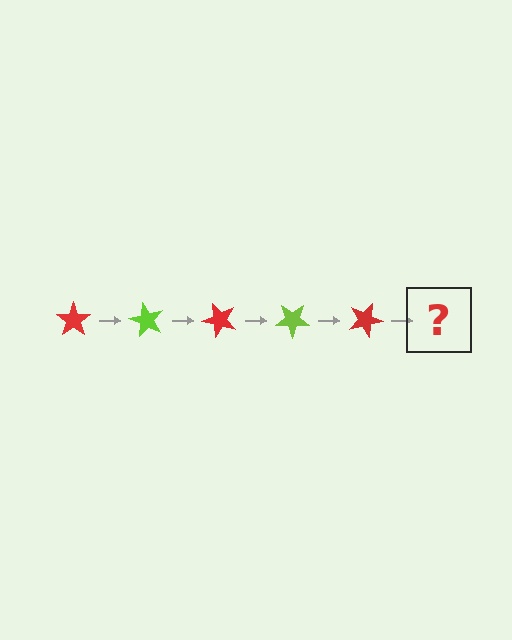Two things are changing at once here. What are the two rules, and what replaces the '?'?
The two rules are that it rotates 60 degrees each step and the color cycles through red and lime. The '?' should be a lime star, rotated 300 degrees from the start.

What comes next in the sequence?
The next element should be a lime star, rotated 300 degrees from the start.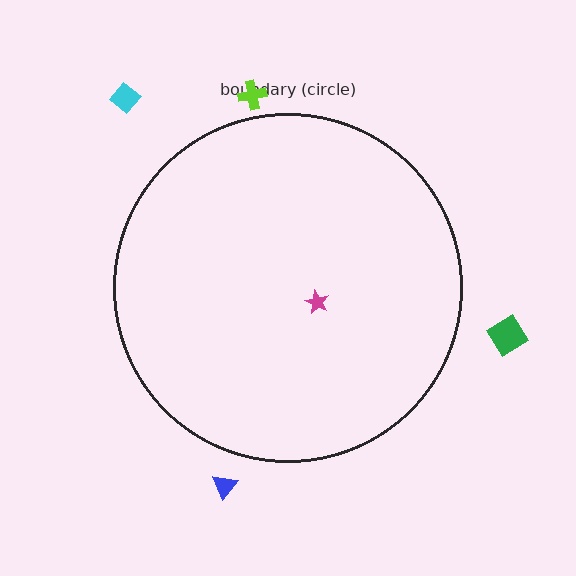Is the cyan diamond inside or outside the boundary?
Outside.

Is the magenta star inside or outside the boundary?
Inside.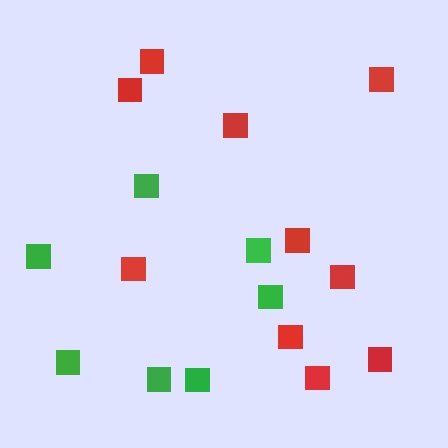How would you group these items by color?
There are 2 groups: one group of green squares (7) and one group of red squares (10).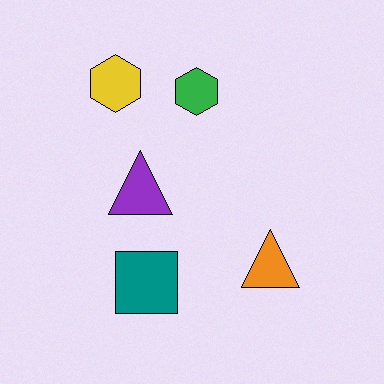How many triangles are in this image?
There are 2 triangles.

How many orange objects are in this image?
There is 1 orange object.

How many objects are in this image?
There are 5 objects.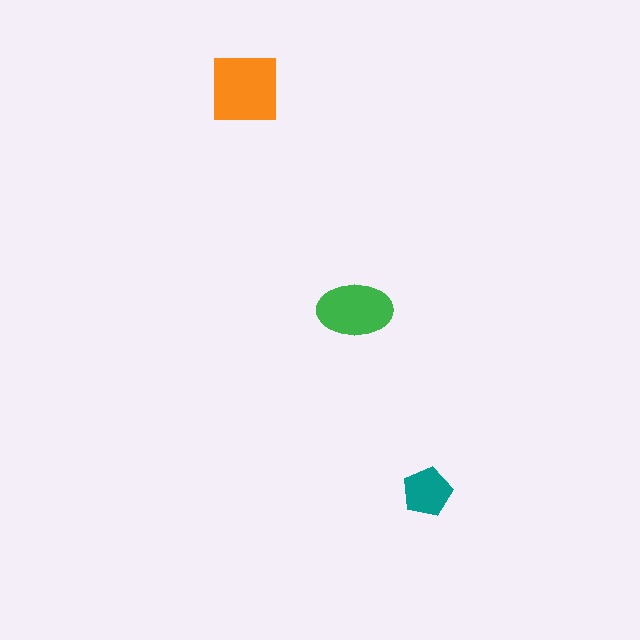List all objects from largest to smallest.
The orange square, the green ellipse, the teal pentagon.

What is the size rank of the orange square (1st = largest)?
1st.